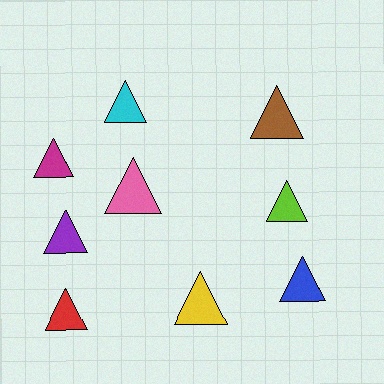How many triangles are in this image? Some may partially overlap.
There are 9 triangles.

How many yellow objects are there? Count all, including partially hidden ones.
There is 1 yellow object.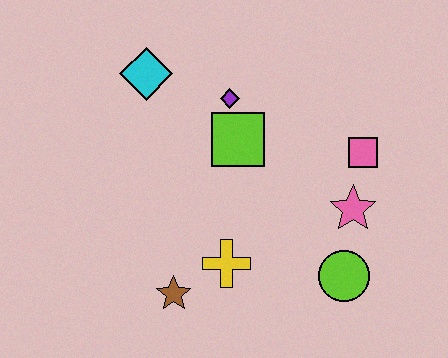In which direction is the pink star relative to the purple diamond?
The pink star is to the right of the purple diamond.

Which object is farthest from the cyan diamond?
The lime circle is farthest from the cyan diamond.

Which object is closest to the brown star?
The yellow cross is closest to the brown star.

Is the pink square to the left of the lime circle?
No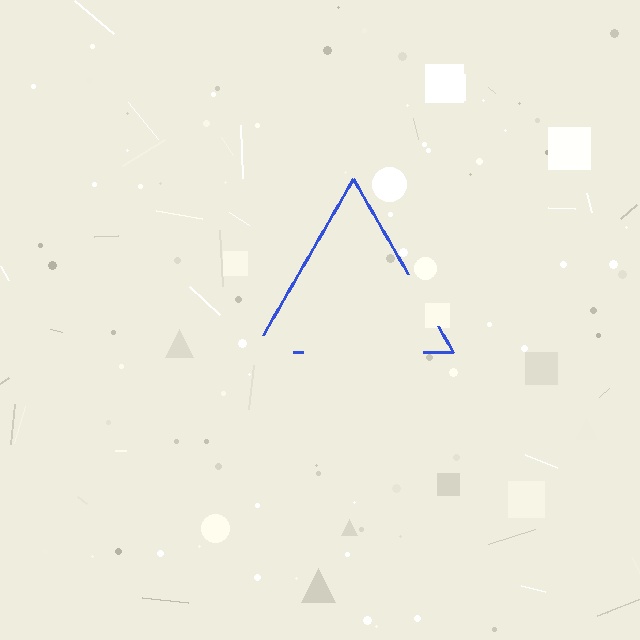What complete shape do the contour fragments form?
The contour fragments form a triangle.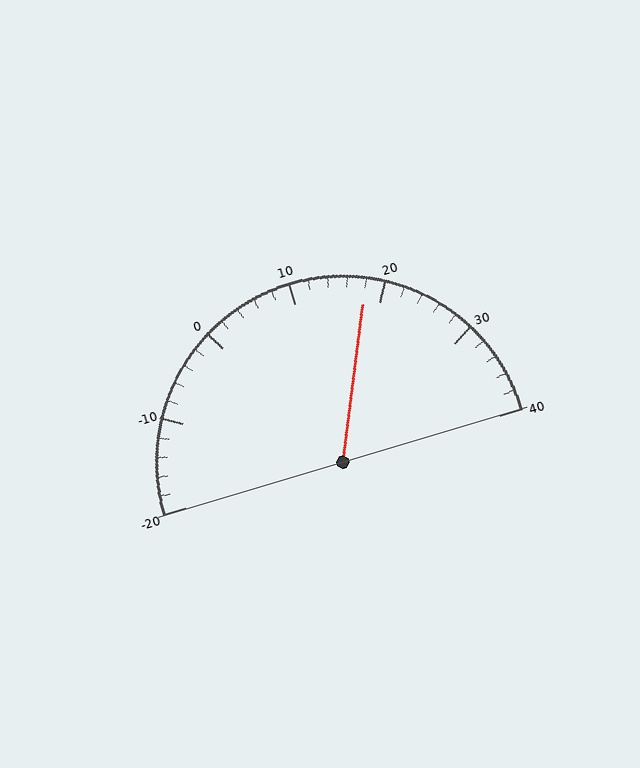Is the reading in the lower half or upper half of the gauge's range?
The reading is in the upper half of the range (-20 to 40).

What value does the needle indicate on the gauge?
The needle indicates approximately 18.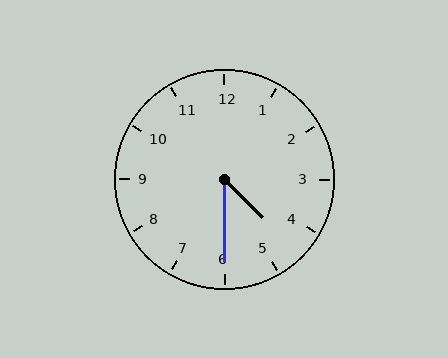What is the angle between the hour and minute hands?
Approximately 45 degrees.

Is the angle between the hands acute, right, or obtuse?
It is acute.